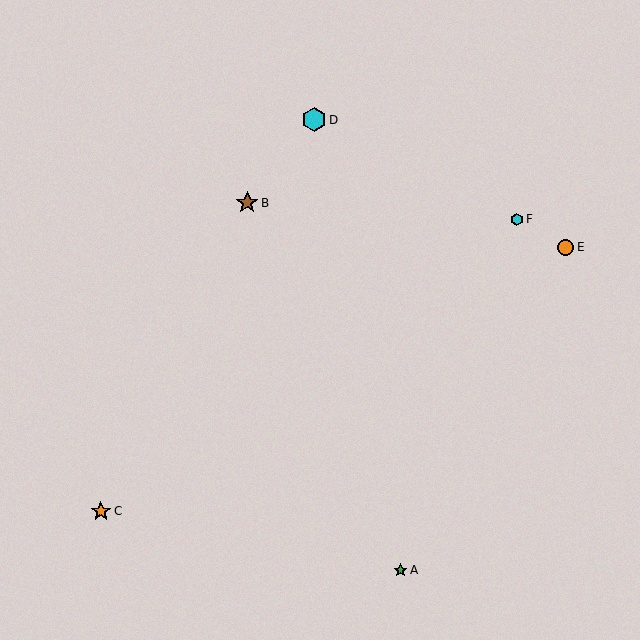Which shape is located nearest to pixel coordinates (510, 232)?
The cyan hexagon (labeled F) at (517, 219) is nearest to that location.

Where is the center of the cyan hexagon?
The center of the cyan hexagon is at (517, 219).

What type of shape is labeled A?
Shape A is a green star.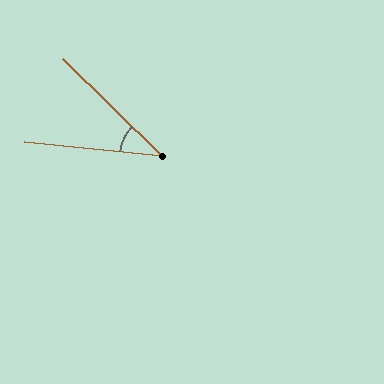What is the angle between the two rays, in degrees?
Approximately 39 degrees.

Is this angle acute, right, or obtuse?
It is acute.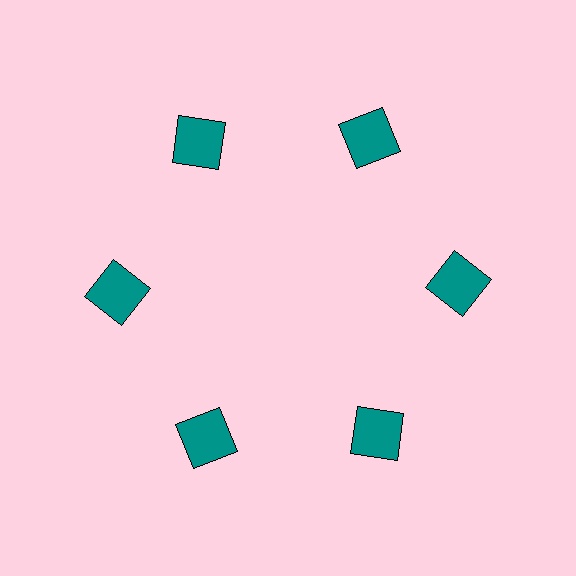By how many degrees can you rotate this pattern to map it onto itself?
The pattern maps onto itself every 60 degrees of rotation.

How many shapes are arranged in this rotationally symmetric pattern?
There are 6 shapes, arranged in 6 groups of 1.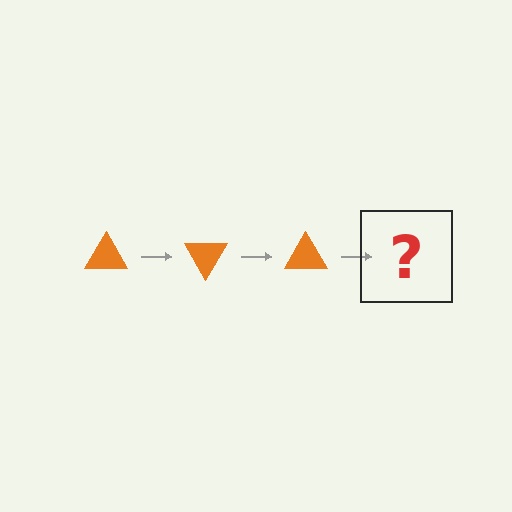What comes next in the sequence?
The next element should be an orange triangle rotated 180 degrees.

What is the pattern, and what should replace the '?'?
The pattern is that the triangle rotates 60 degrees each step. The '?' should be an orange triangle rotated 180 degrees.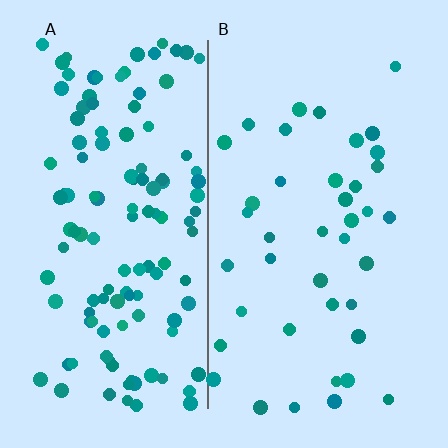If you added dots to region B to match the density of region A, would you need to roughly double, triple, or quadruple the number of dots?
Approximately triple.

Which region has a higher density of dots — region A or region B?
A (the left).